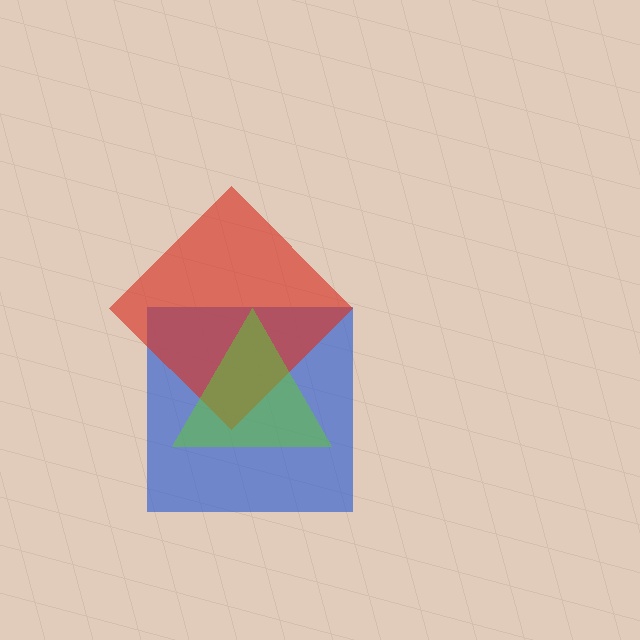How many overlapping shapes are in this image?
There are 3 overlapping shapes in the image.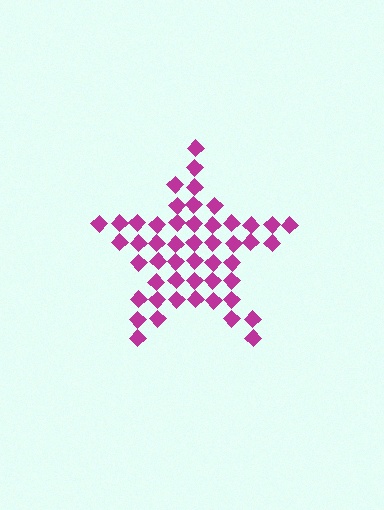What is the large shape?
The large shape is a star.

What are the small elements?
The small elements are diamonds.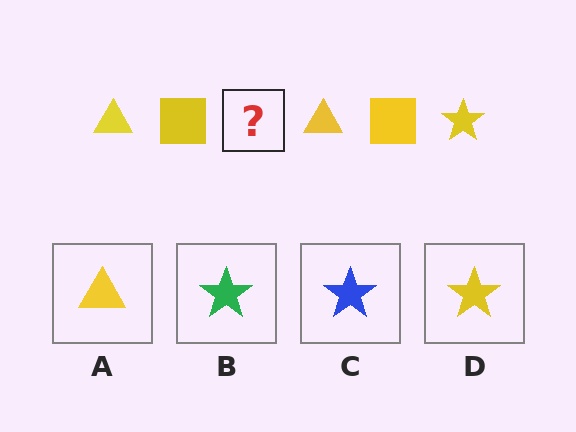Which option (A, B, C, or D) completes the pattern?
D.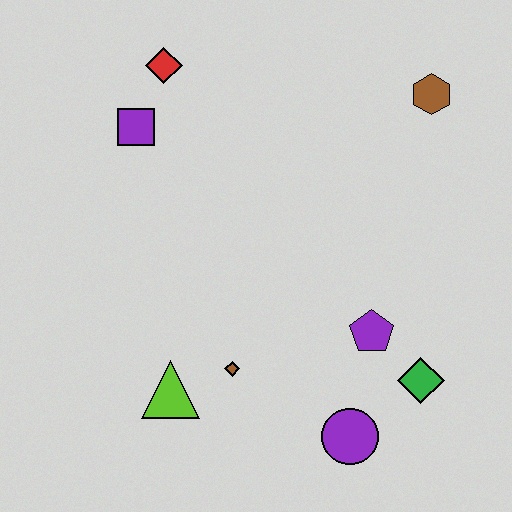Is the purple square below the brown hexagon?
Yes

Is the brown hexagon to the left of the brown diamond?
No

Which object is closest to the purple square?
The red diamond is closest to the purple square.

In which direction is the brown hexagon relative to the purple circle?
The brown hexagon is above the purple circle.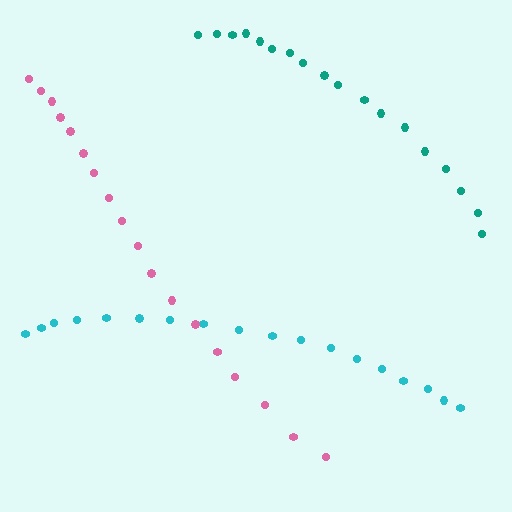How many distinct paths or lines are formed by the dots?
There are 3 distinct paths.